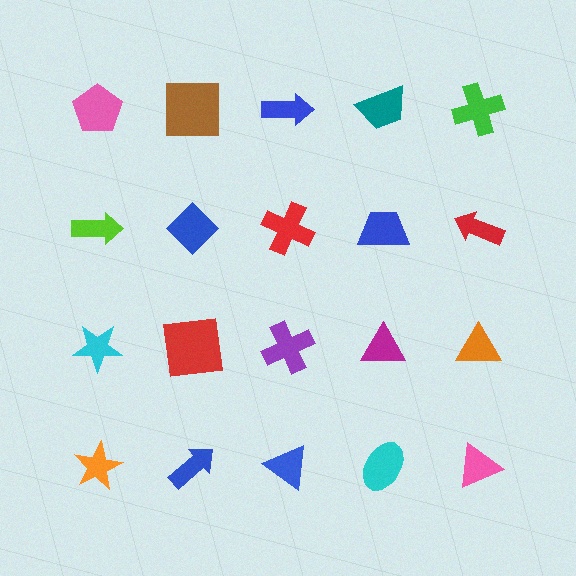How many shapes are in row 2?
5 shapes.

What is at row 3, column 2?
A red square.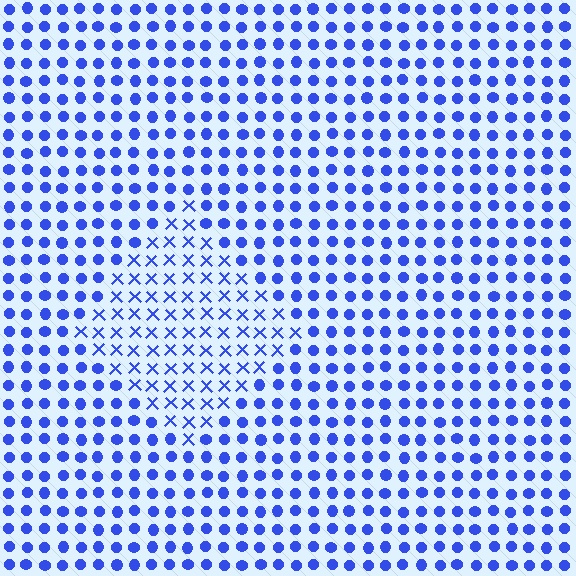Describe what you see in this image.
The image is filled with small blue elements arranged in a uniform grid. A diamond-shaped region contains X marks, while the surrounding area contains circles. The boundary is defined purely by the change in element shape.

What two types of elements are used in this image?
The image uses X marks inside the diamond region and circles outside it.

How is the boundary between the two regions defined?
The boundary is defined by a change in element shape: X marks inside vs. circles outside. All elements share the same color and spacing.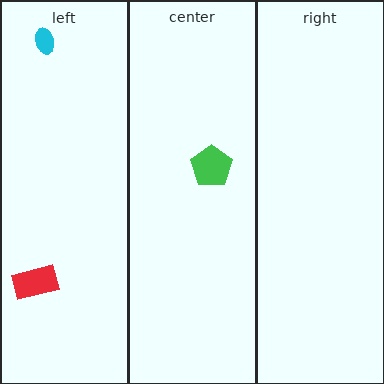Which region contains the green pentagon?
The center region.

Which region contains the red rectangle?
The left region.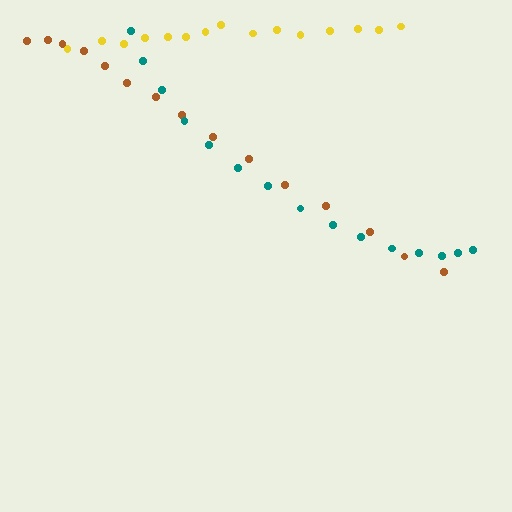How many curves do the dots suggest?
There are 3 distinct paths.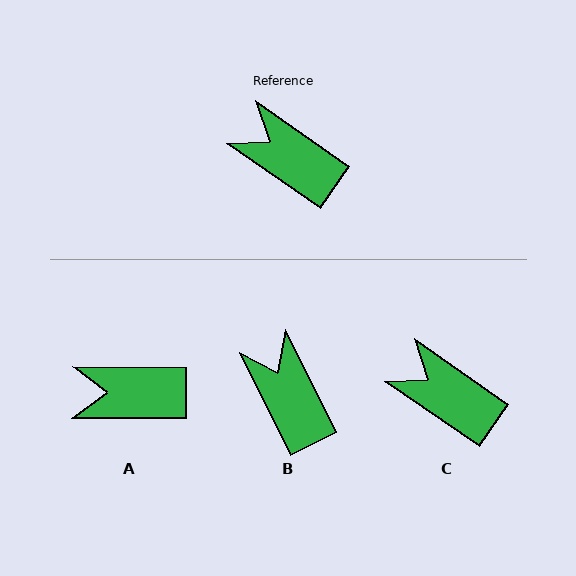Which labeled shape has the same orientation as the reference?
C.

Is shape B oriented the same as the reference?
No, it is off by about 29 degrees.